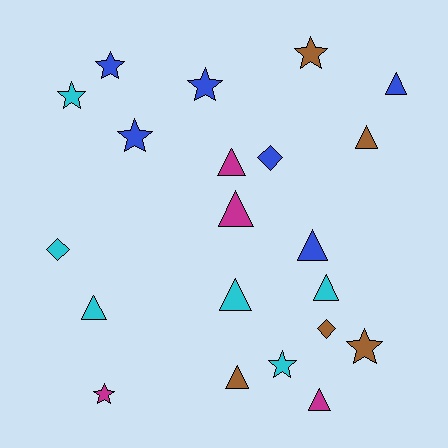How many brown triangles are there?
There are 2 brown triangles.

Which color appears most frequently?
Blue, with 6 objects.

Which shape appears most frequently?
Triangle, with 10 objects.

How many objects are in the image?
There are 21 objects.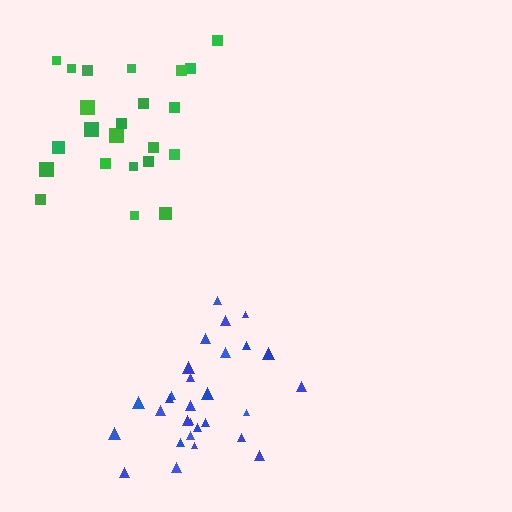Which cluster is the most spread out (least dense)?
Green.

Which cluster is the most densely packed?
Blue.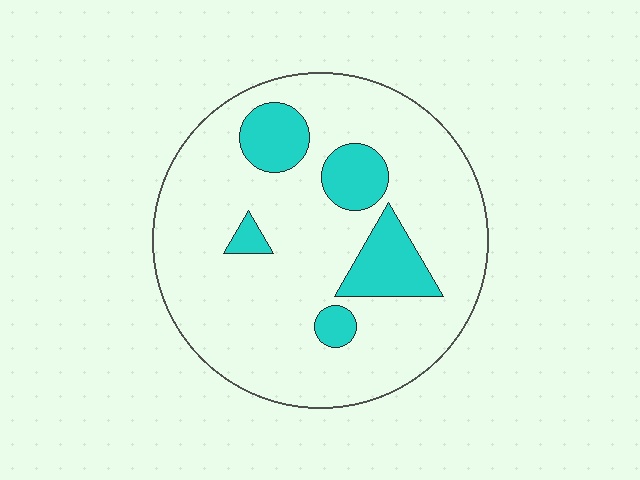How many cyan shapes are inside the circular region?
5.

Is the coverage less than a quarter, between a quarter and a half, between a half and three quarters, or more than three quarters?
Less than a quarter.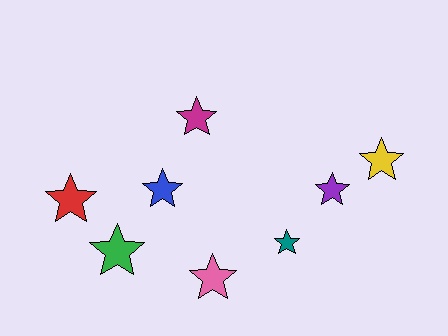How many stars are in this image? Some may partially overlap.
There are 8 stars.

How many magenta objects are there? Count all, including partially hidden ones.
There is 1 magenta object.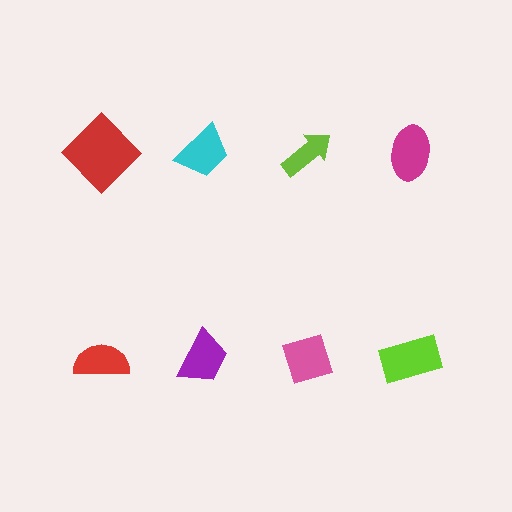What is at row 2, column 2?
A purple trapezoid.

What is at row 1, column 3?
A lime arrow.